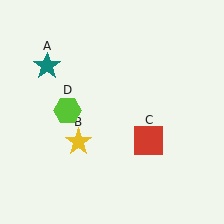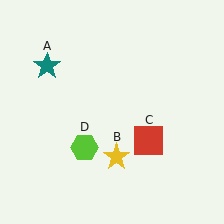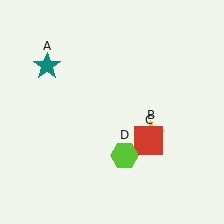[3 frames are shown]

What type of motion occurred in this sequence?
The yellow star (object B), lime hexagon (object D) rotated counterclockwise around the center of the scene.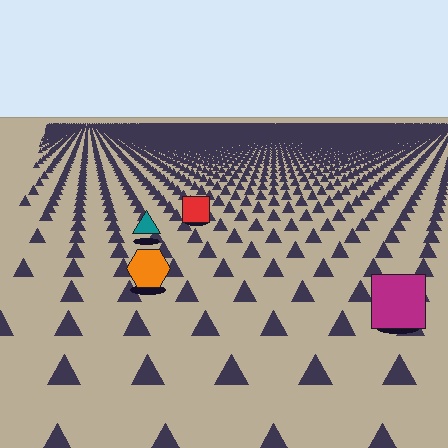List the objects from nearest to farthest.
From nearest to farthest: the magenta square, the orange hexagon, the teal triangle, the red square.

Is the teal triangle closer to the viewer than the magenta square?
No. The magenta square is closer — you can tell from the texture gradient: the ground texture is coarser near it.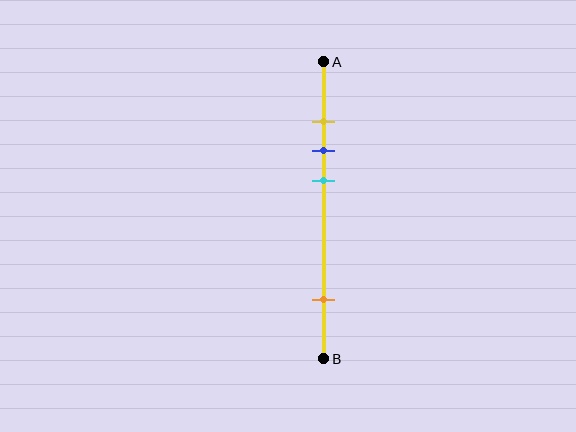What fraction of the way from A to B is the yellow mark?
The yellow mark is approximately 20% (0.2) of the way from A to B.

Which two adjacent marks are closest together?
The yellow and blue marks are the closest adjacent pair.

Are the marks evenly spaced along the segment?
No, the marks are not evenly spaced.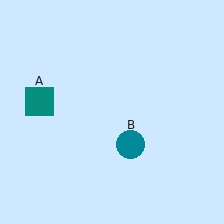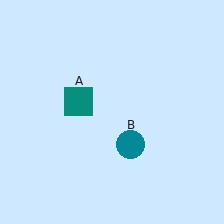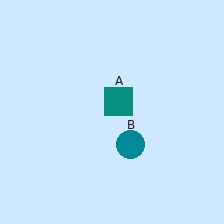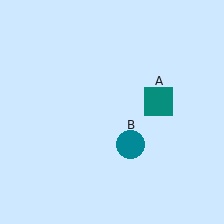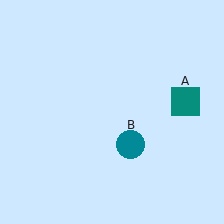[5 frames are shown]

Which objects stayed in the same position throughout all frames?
Teal circle (object B) remained stationary.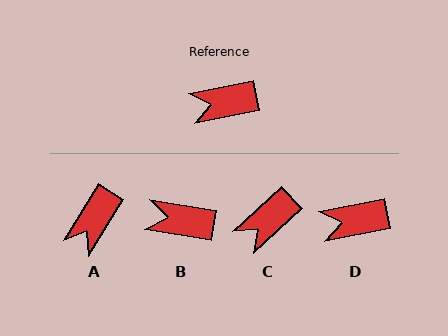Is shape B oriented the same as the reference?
No, it is off by about 20 degrees.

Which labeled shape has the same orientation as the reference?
D.